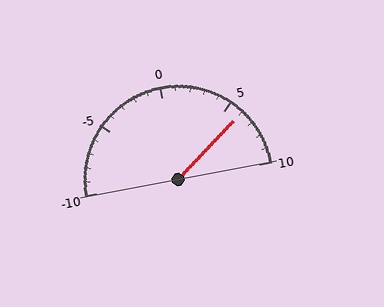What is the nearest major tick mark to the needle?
The nearest major tick mark is 5.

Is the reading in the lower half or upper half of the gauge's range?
The reading is in the upper half of the range (-10 to 10).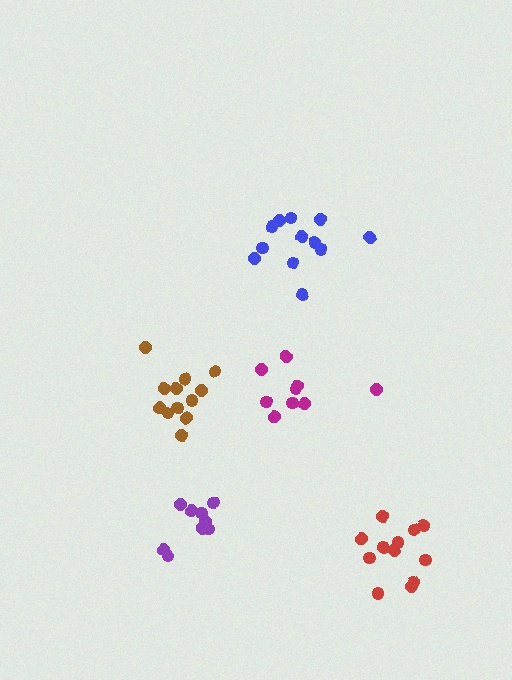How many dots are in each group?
Group 1: 9 dots, Group 2: 12 dots, Group 3: 12 dots, Group 4: 9 dots, Group 5: 12 dots (54 total).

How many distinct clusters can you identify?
There are 5 distinct clusters.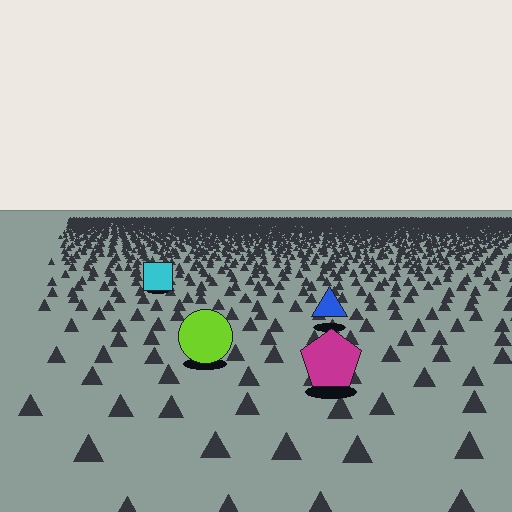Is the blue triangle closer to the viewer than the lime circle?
No. The lime circle is closer — you can tell from the texture gradient: the ground texture is coarser near it.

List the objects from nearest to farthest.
From nearest to farthest: the magenta pentagon, the lime circle, the blue triangle, the cyan square.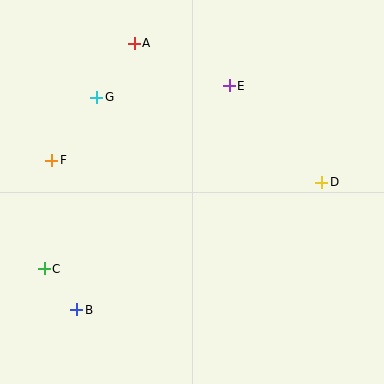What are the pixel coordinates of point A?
Point A is at (134, 43).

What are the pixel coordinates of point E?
Point E is at (229, 86).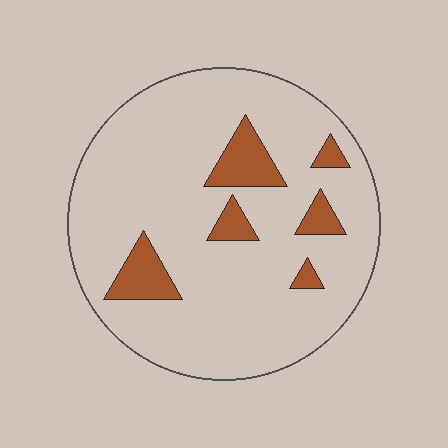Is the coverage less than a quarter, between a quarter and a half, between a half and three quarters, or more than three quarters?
Less than a quarter.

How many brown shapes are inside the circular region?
6.